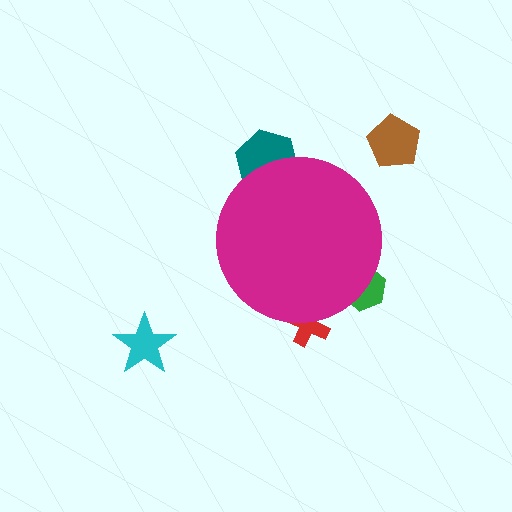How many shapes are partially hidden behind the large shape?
3 shapes are partially hidden.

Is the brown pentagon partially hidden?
No, the brown pentagon is fully visible.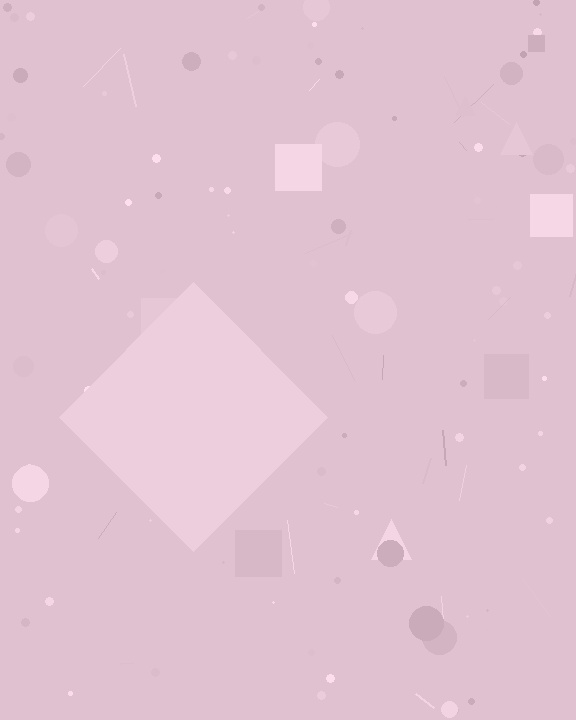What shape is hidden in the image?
A diamond is hidden in the image.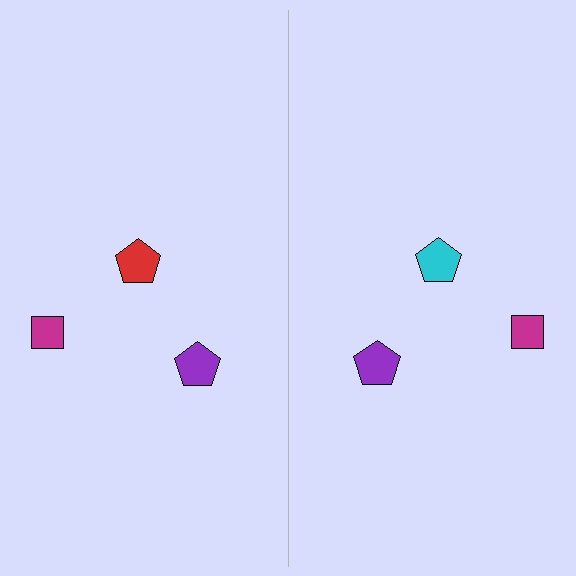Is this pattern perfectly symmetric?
No, the pattern is not perfectly symmetric. The cyan pentagon on the right side breaks the symmetry — its mirror counterpart is red.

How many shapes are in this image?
There are 6 shapes in this image.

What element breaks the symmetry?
The cyan pentagon on the right side breaks the symmetry — its mirror counterpart is red.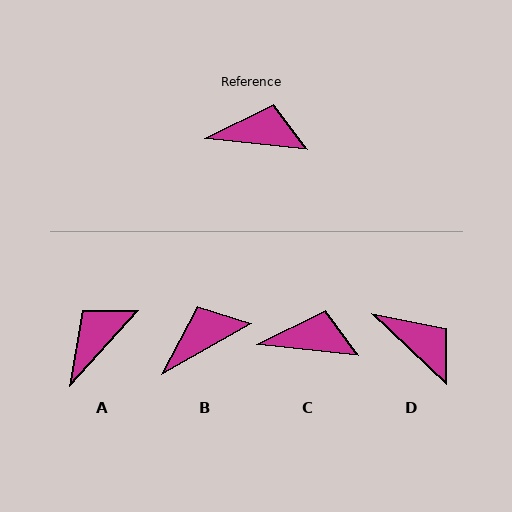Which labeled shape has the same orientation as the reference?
C.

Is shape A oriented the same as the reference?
No, it is off by about 54 degrees.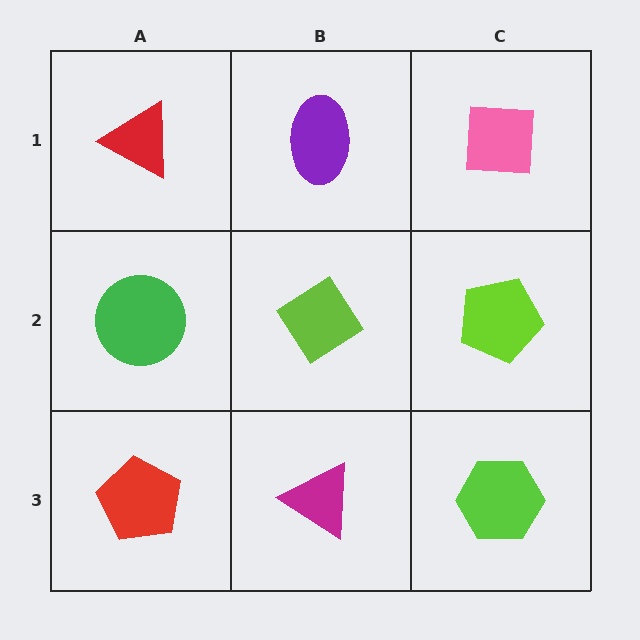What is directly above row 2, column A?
A red triangle.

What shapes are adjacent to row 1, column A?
A green circle (row 2, column A), a purple ellipse (row 1, column B).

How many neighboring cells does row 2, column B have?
4.